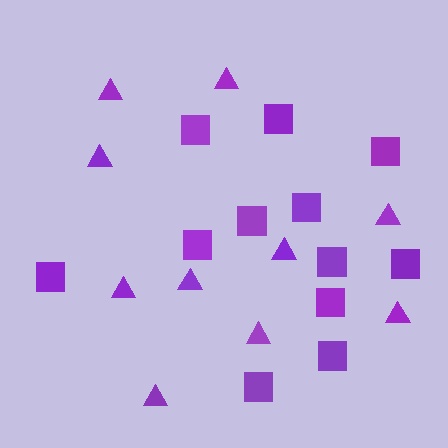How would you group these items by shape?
There are 2 groups: one group of triangles (10) and one group of squares (12).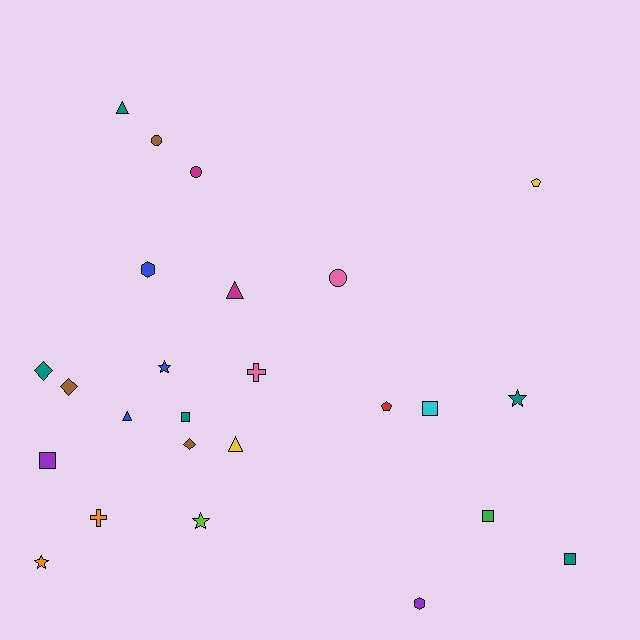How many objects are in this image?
There are 25 objects.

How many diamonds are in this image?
There are 3 diamonds.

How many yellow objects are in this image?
There are 2 yellow objects.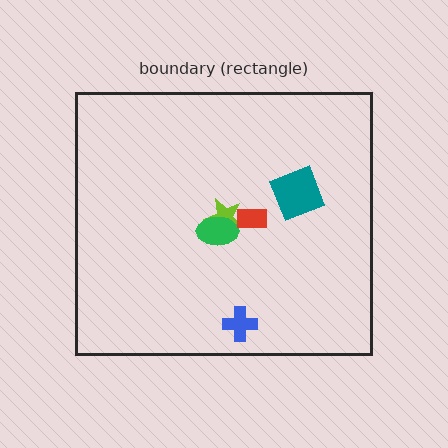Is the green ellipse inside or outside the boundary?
Inside.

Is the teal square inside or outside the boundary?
Inside.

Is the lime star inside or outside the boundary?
Inside.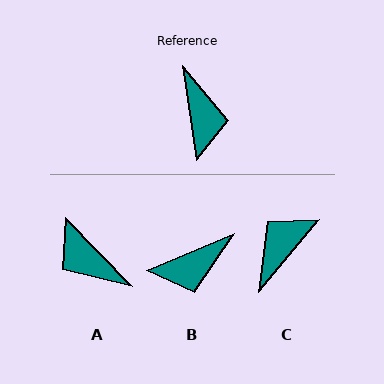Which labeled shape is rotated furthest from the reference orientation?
A, about 144 degrees away.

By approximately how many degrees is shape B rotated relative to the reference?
Approximately 75 degrees clockwise.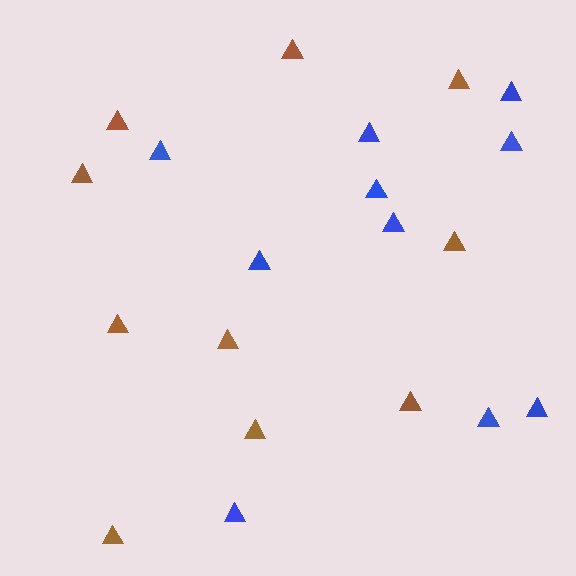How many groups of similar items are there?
There are 2 groups: one group of brown triangles (10) and one group of blue triangles (10).